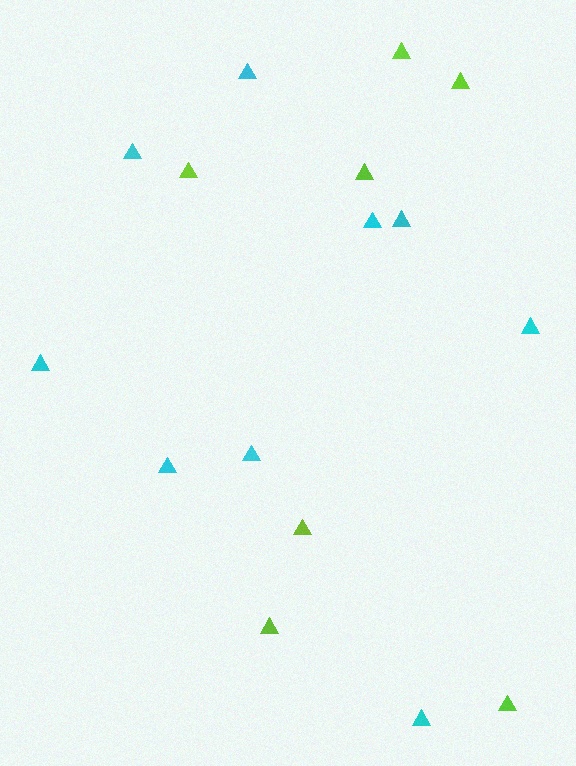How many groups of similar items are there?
There are 2 groups: one group of cyan triangles (9) and one group of lime triangles (7).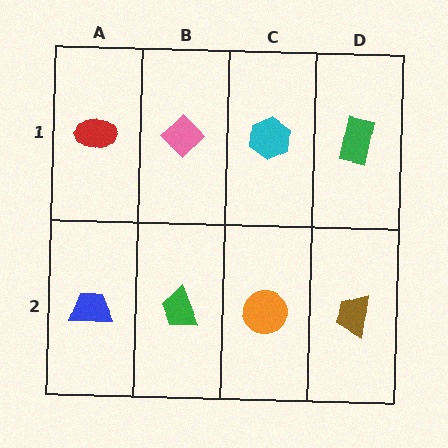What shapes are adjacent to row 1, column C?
An orange circle (row 2, column C), a pink diamond (row 1, column B), a green rectangle (row 1, column D).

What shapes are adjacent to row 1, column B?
A green trapezoid (row 2, column B), a red ellipse (row 1, column A), a cyan hexagon (row 1, column C).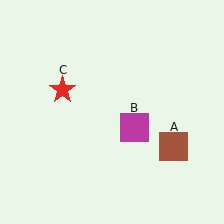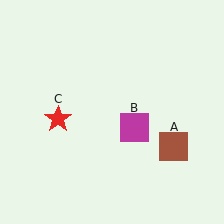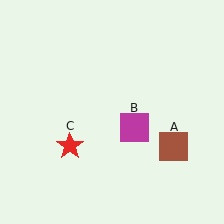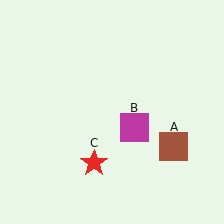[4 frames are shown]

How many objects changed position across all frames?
1 object changed position: red star (object C).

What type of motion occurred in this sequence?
The red star (object C) rotated counterclockwise around the center of the scene.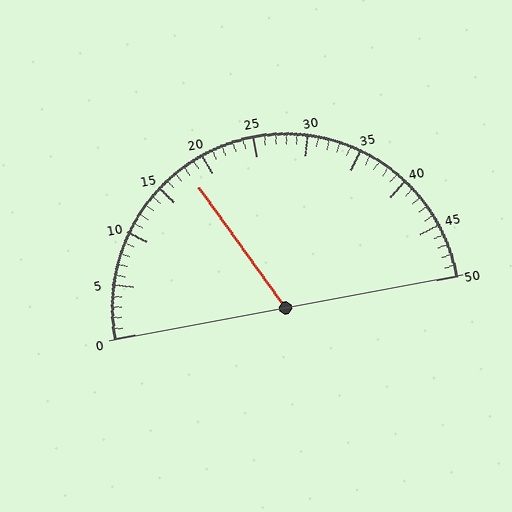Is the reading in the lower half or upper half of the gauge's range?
The reading is in the lower half of the range (0 to 50).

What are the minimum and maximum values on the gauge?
The gauge ranges from 0 to 50.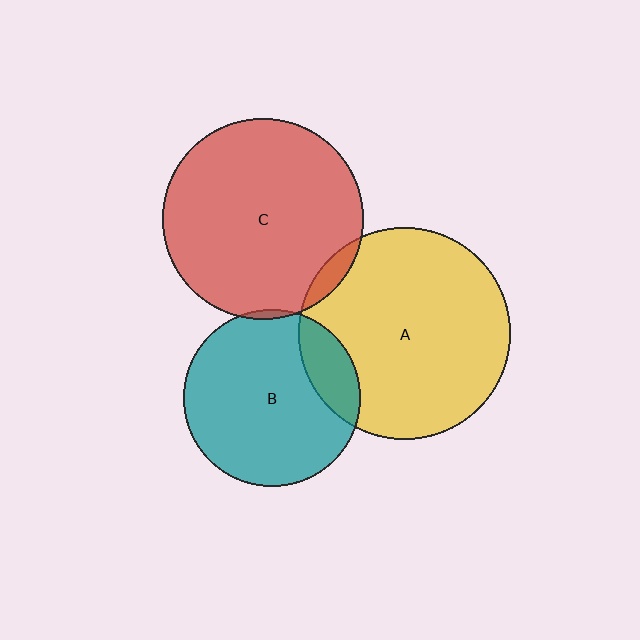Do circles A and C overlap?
Yes.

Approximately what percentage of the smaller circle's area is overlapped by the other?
Approximately 5%.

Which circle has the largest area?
Circle A (yellow).